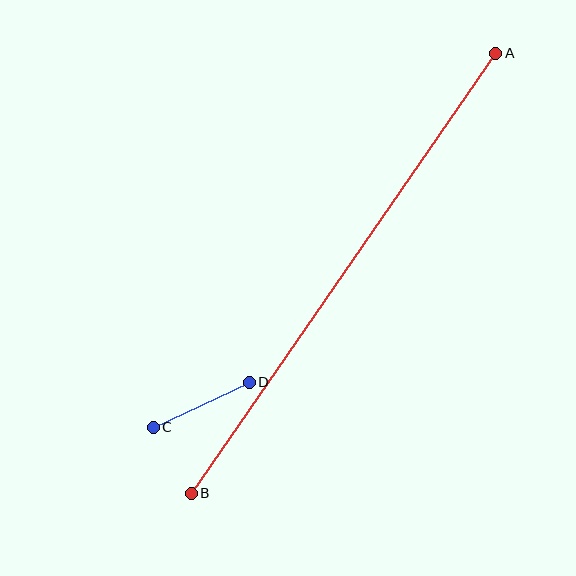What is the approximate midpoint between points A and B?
The midpoint is at approximately (343, 273) pixels.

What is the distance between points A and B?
The distance is approximately 535 pixels.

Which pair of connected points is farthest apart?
Points A and B are farthest apart.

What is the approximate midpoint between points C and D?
The midpoint is at approximately (201, 405) pixels.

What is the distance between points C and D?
The distance is approximately 106 pixels.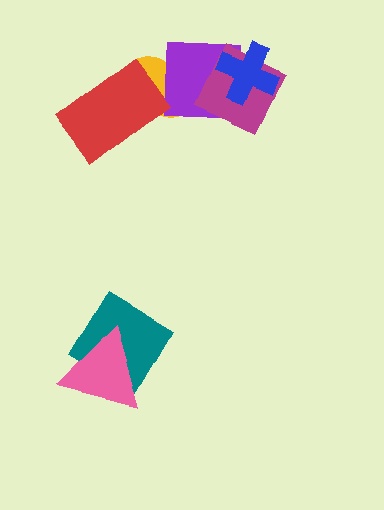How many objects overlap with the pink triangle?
1 object overlaps with the pink triangle.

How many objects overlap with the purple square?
3 objects overlap with the purple square.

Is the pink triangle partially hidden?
No, no other shape covers it.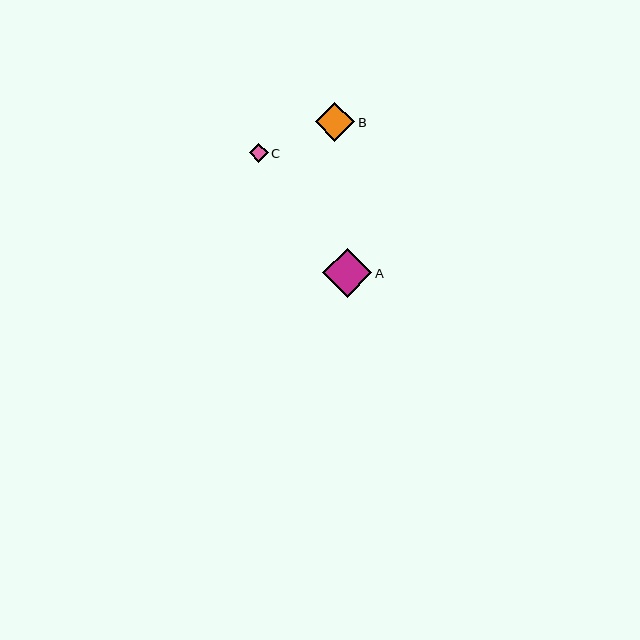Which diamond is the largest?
Diamond A is the largest with a size of approximately 49 pixels.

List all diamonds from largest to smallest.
From largest to smallest: A, B, C.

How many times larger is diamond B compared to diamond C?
Diamond B is approximately 2.1 times the size of diamond C.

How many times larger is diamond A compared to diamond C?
Diamond A is approximately 2.6 times the size of diamond C.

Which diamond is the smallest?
Diamond C is the smallest with a size of approximately 19 pixels.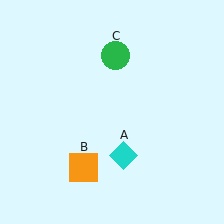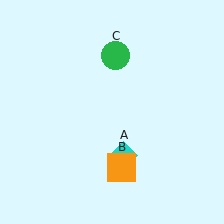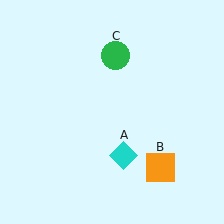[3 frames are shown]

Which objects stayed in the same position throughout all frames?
Cyan diamond (object A) and green circle (object C) remained stationary.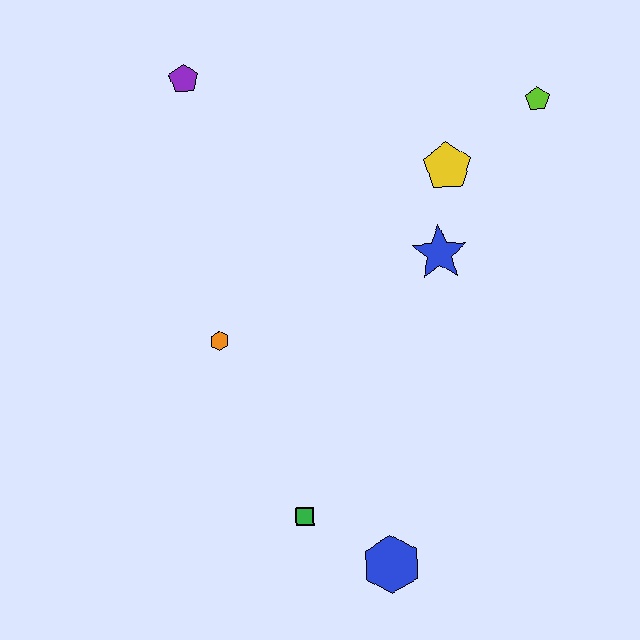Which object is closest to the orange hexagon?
The green square is closest to the orange hexagon.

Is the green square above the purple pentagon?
No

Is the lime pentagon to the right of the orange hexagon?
Yes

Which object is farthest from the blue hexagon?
The purple pentagon is farthest from the blue hexagon.